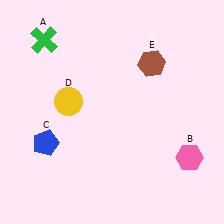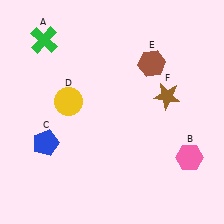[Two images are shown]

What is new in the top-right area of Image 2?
A brown star (F) was added in the top-right area of Image 2.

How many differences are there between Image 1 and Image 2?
There is 1 difference between the two images.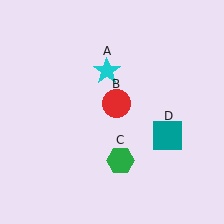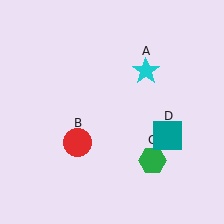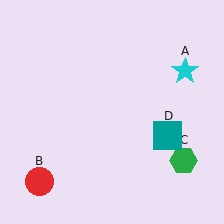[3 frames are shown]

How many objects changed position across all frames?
3 objects changed position: cyan star (object A), red circle (object B), green hexagon (object C).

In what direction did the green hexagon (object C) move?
The green hexagon (object C) moved right.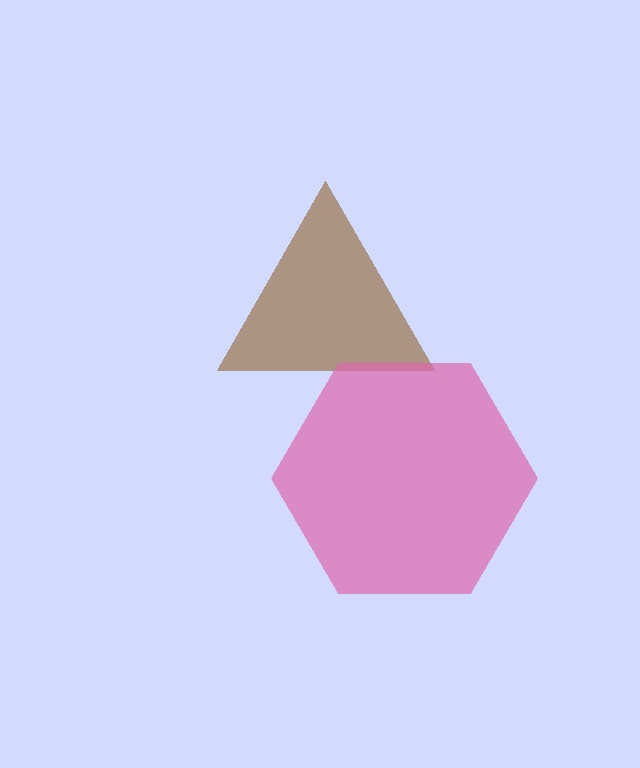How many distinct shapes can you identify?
There are 2 distinct shapes: a brown triangle, a pink hexagon.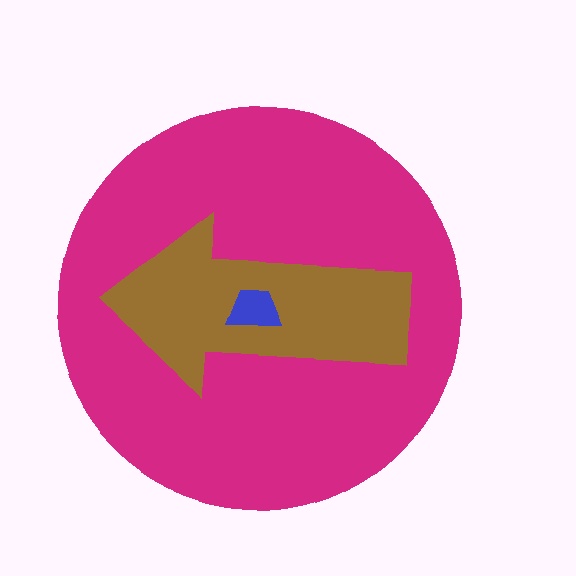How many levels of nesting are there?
3.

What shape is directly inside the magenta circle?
The brown arrow.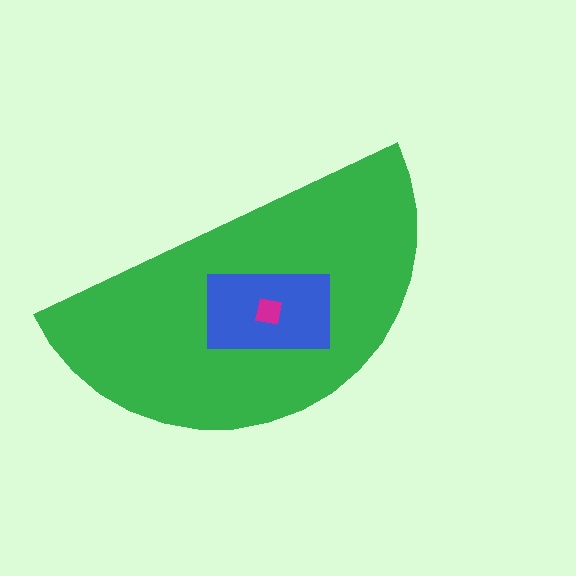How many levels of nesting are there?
3.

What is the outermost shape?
The green semicircle.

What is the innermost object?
The magenta square.